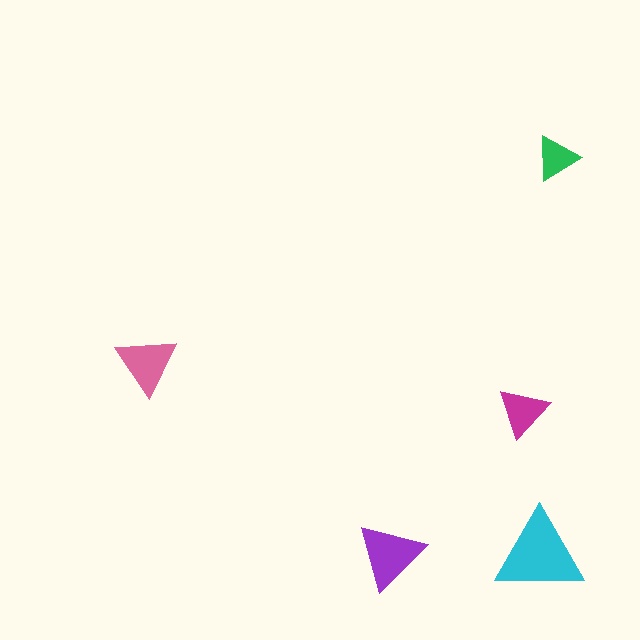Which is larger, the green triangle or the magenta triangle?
The magenta one.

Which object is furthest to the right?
The green triangle is rightmost.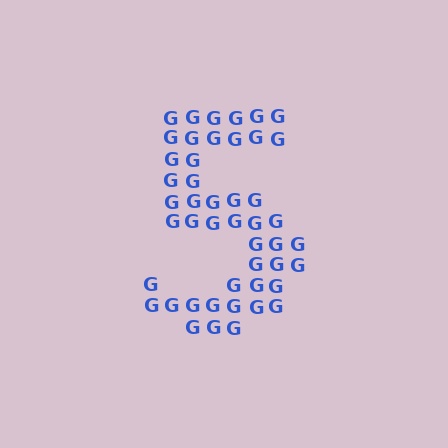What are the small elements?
The small elements are letter G's.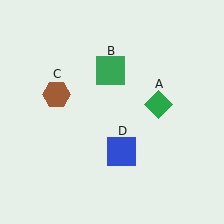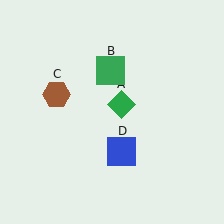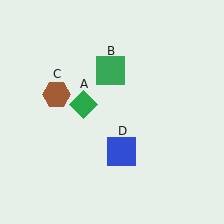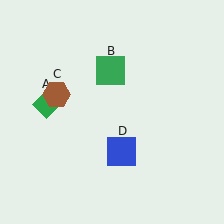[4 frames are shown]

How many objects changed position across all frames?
1 object changed position: green diamond (object A).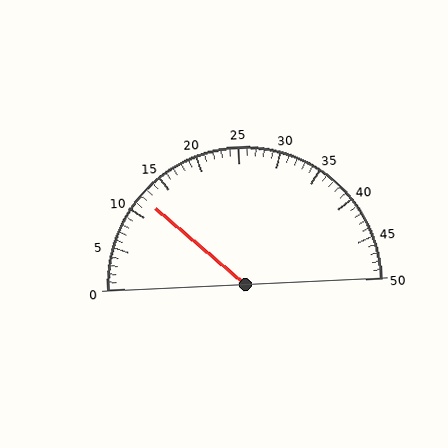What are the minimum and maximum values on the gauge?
The gauge ranges from 0 to 50.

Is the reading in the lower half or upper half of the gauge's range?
The reading is in the lower half of the range (0 to 50).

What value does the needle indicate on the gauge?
The needle indicates approximately 12.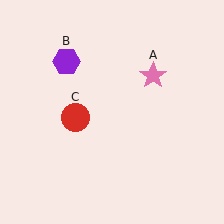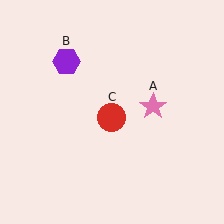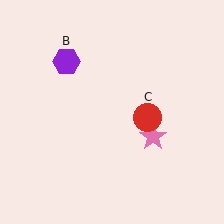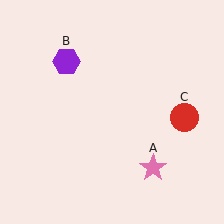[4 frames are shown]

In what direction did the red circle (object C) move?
The red circle (object C) moved right.